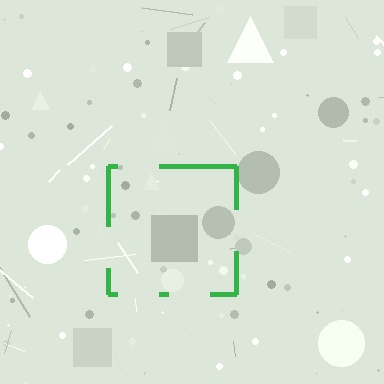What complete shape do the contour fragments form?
The contour fragments form a square.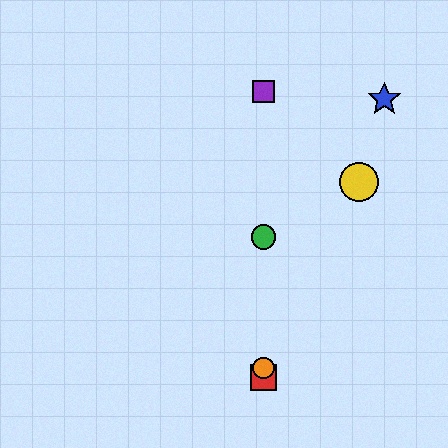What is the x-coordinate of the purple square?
The purple square is at x≈264.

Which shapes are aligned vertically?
The red square, the green circle, the purple square, the orange circle are aligned vertically.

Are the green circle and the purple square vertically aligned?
Yes, both are at x≈264.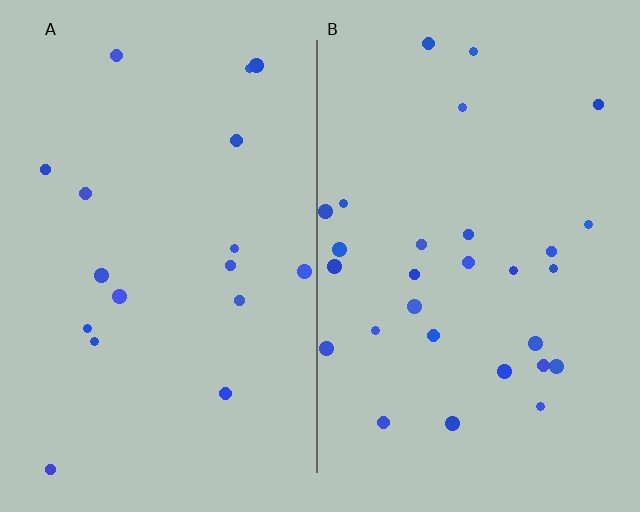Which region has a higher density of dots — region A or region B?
B (the right).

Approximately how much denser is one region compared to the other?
Approximately 1.6× — region B over region A.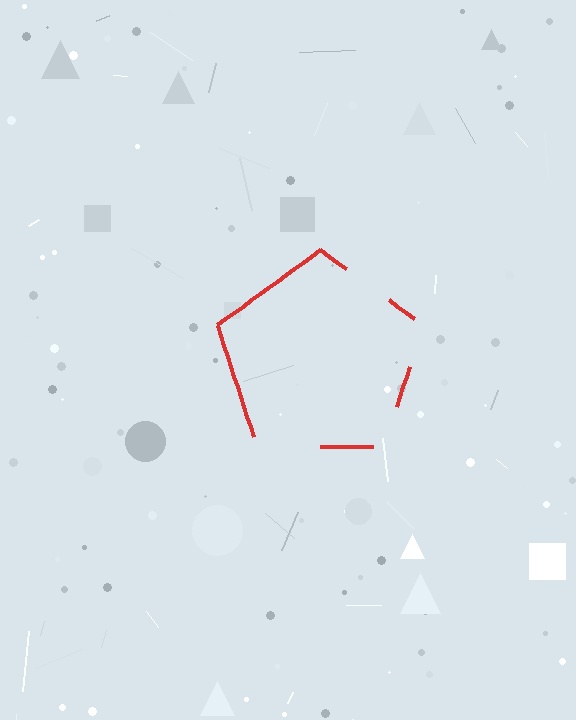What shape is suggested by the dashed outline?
The dashed outline suggests a pentagon.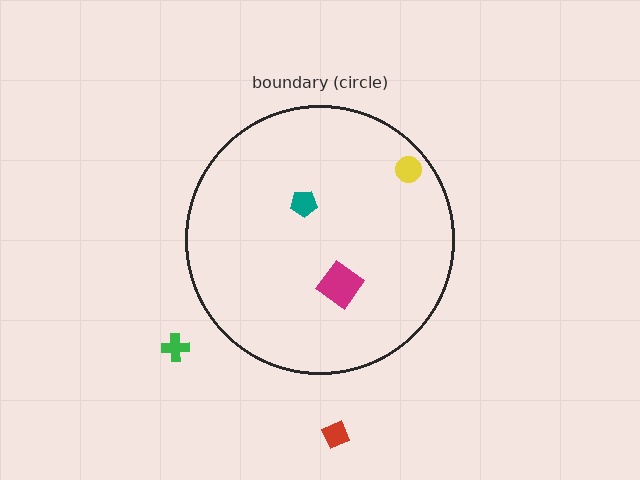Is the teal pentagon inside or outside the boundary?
Inside.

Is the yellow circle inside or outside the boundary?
Inside.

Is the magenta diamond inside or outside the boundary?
Inside.